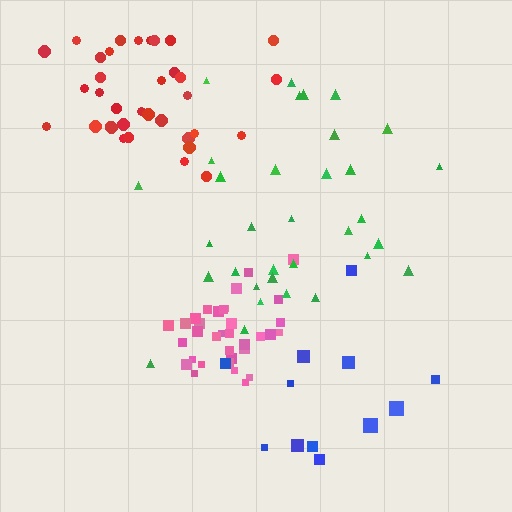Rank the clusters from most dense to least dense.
pink, red, green, blue.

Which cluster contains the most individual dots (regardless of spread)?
Red (35).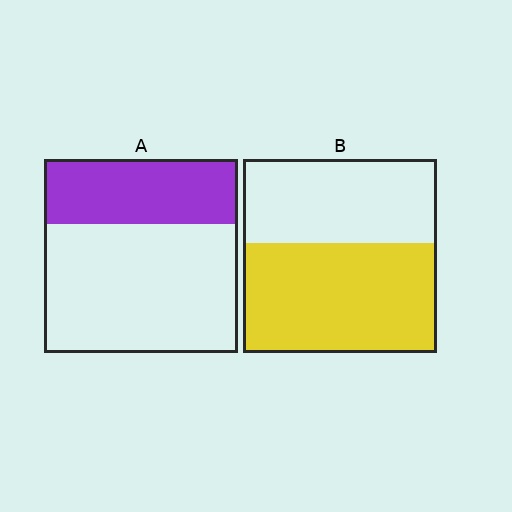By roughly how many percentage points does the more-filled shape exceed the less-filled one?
By roughly 25 percentage points (B over A).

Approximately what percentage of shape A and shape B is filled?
A is approximately 35% and B is approximately 55%.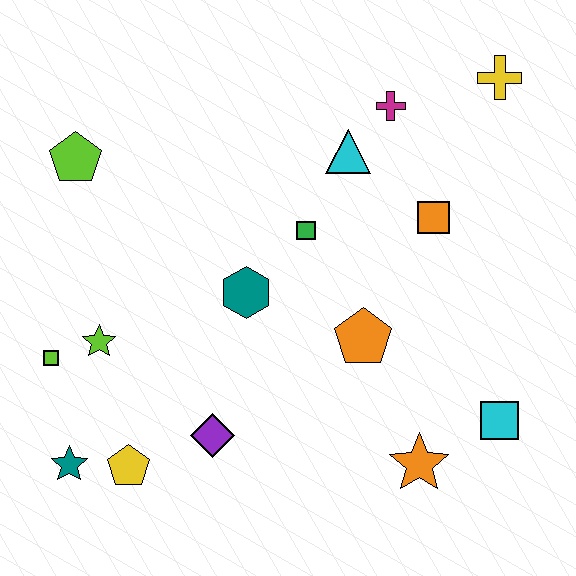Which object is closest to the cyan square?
The orange star is closest to the cyan square.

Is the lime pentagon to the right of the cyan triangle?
No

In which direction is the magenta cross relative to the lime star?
The magenta cross is to the right of the lime star.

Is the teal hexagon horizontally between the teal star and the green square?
Yes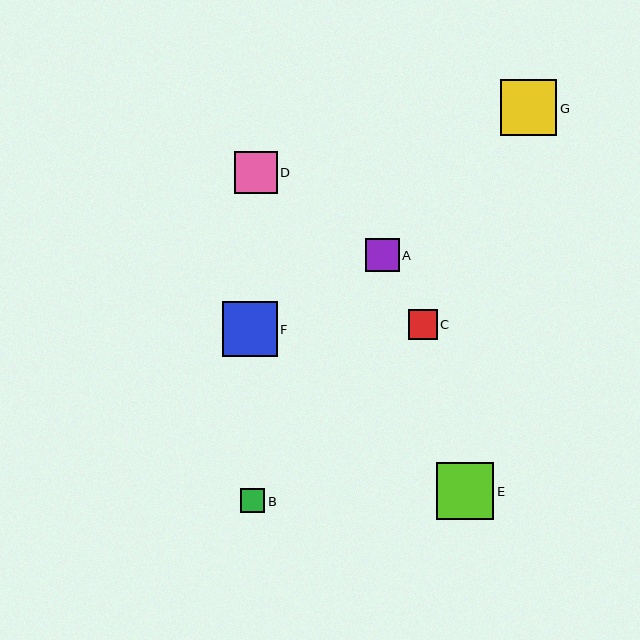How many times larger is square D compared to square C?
Square D is approximately 1.4 times the size of square C.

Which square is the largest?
Square E is the largest with a size of approximately 57 pixels.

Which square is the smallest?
Square B is the smallest with a size of approximately 24 pixels.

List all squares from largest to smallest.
From largest to smallest: E, G, F, D, A, C, B.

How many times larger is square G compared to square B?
Square G is approximately 2.3 times the size of square B.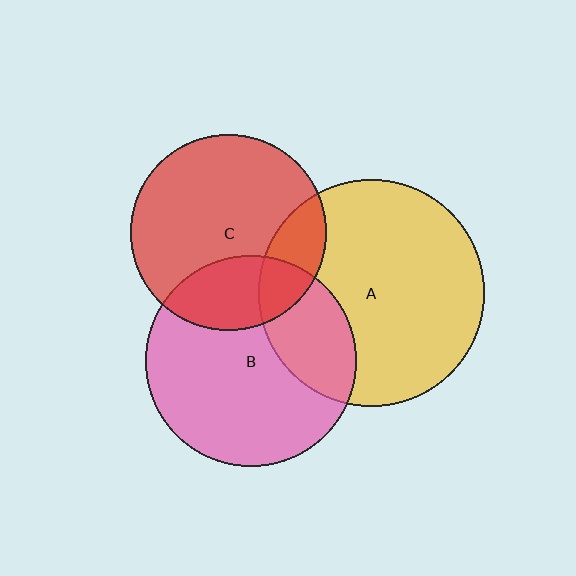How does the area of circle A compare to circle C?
Approximately 1.3 times.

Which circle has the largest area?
Circle A (yellow).